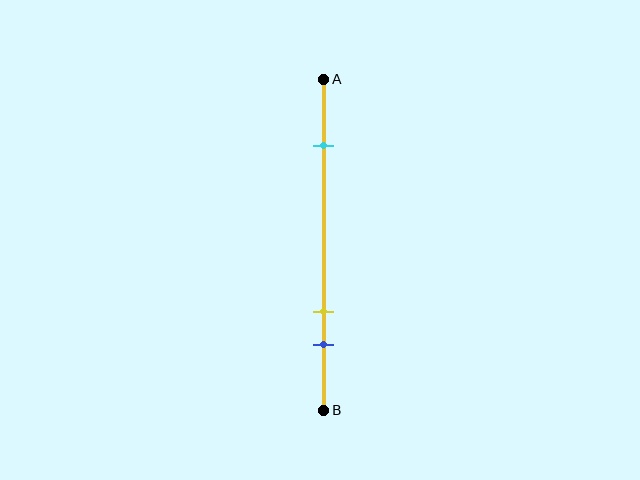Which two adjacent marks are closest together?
The yellow and blue marks are the closest adjacent pair.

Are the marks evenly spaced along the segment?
No, the marks are not evenly spaced.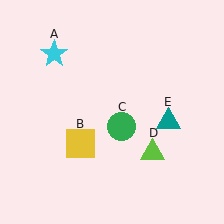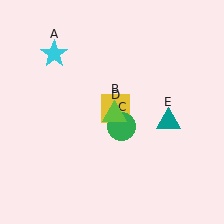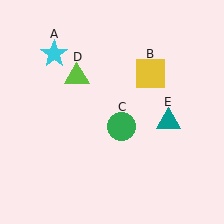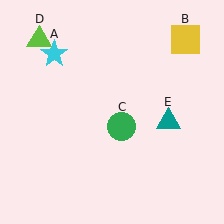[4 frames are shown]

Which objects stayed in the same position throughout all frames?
Cyan star (object A) and green circle (object C) and teal triangle (object E) remained stationary.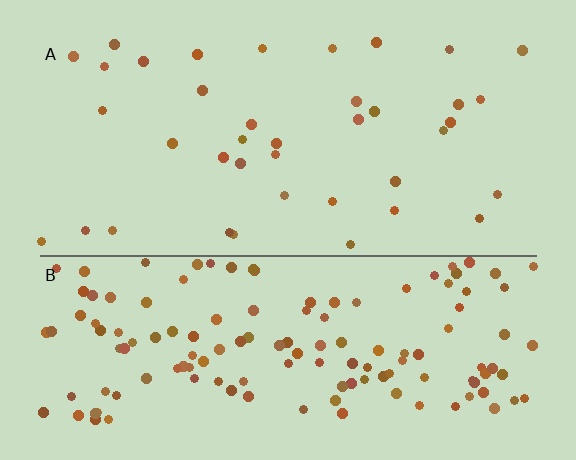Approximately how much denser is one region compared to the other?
Approximately 3.6× — region B over region A.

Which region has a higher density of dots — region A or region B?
B (the bottom).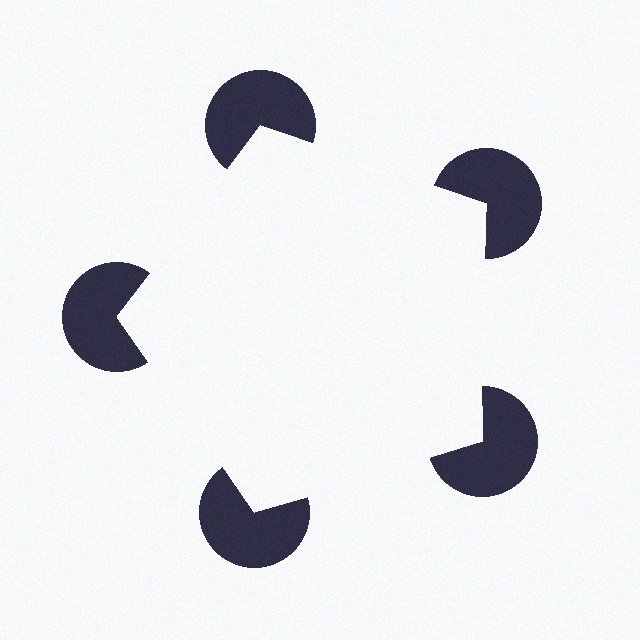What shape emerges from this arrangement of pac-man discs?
An illusory pentagon — its edges are inferred from the aligned wedge cuts in the pac-man discs, not physically drawn.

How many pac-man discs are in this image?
There are 5 — one at each vertex of the illusory pentagon.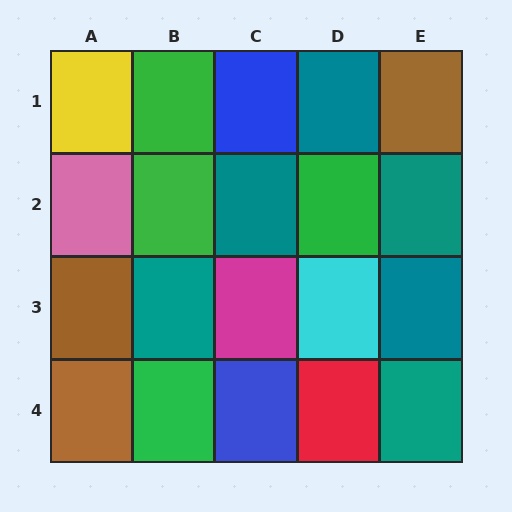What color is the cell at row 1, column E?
Brown.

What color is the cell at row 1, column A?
Yellow.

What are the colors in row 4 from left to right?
Brown, green, blue, red, teal.